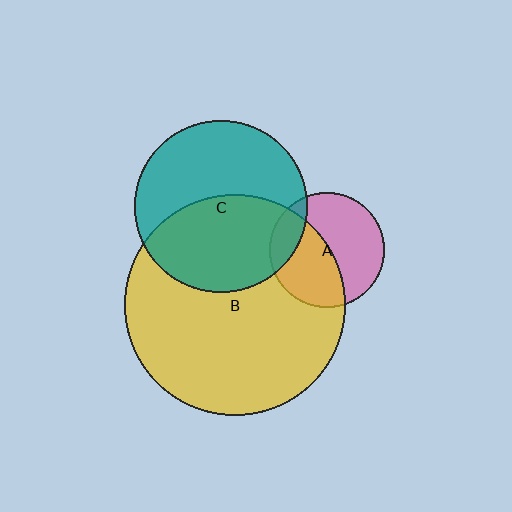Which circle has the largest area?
Circle B (yellow).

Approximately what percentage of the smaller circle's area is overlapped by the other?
Approximately 15%.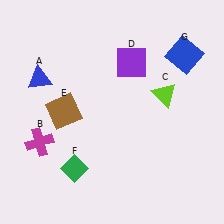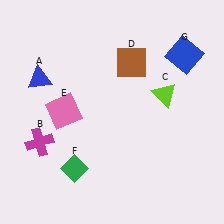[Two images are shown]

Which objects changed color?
D changed from purple to brown. E changed from brown to pink.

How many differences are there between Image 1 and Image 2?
There are 2 differences between the two images.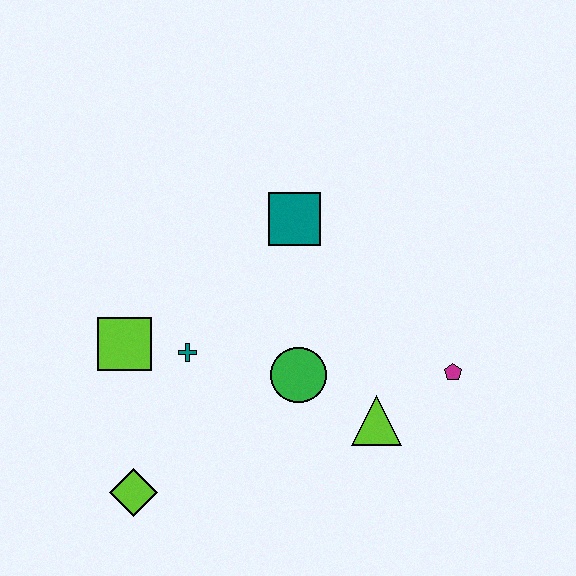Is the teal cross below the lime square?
Yes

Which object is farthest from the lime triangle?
The lime square is farthest from the lime triangle.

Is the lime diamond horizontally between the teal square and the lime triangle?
No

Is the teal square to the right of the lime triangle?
No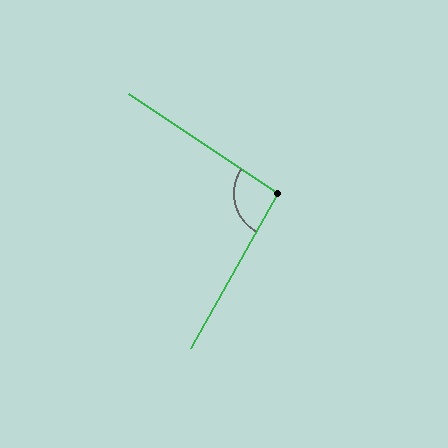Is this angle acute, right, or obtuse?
It is approximately a right angle.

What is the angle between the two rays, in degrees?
Approximately 94 degrees.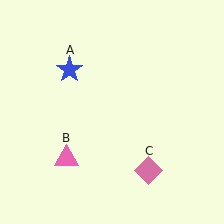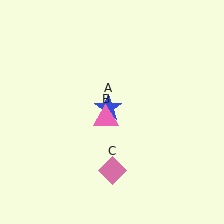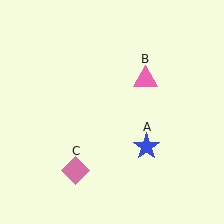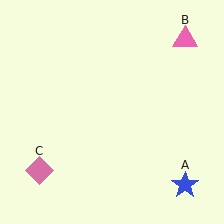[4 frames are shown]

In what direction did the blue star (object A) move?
The blue star (object A) moved down and to the right.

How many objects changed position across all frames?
3 objects changed position: blue star (object A), pink triangle (object B), pink diamond (object C).